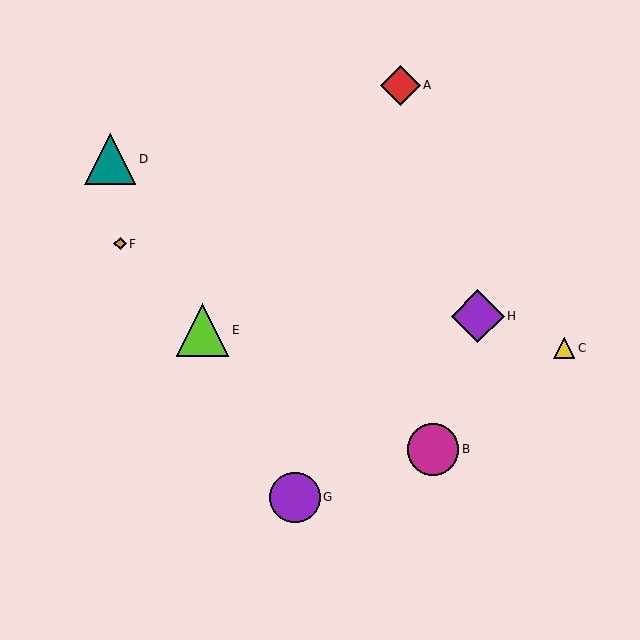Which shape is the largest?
The purple diamond (labeled H) is the largest.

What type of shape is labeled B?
Shape B is a magenta circle.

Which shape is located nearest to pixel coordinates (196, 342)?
The lime triangle (labeled E) at (203, 330) is nearest to that location.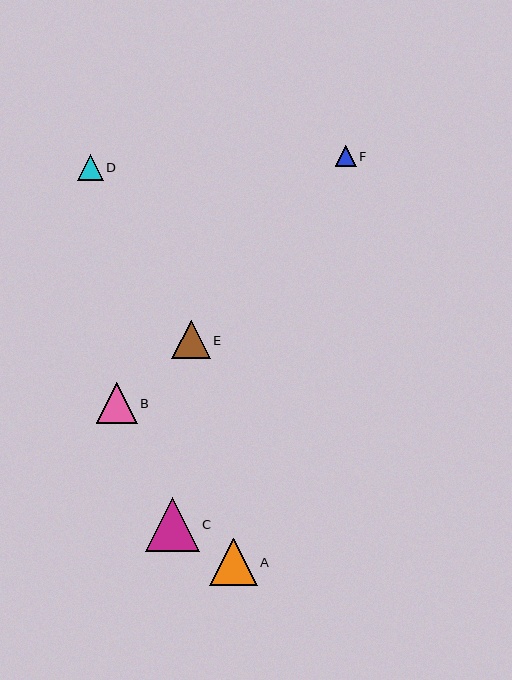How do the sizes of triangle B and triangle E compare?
Triangle B and triangle E are approximately the same size.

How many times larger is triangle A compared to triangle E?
Triangle A is approximately 1.2 times the size of triangle E.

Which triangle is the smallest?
Triangle F is the smallest with a size of approximately 21 pixels.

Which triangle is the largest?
Triangle C is the largest with a size of approximately 54 pixels.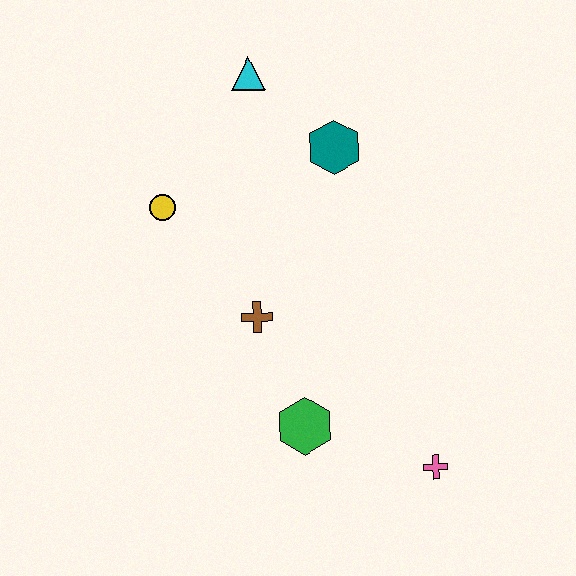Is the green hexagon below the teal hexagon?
Yes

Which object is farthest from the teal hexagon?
The pink cross is farthest from the teal hexagon.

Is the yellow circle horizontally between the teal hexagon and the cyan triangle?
No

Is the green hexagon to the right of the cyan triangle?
Yes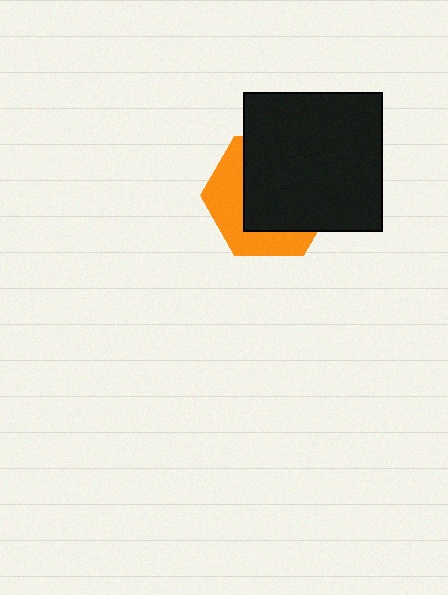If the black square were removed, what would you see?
You would see the complete orange hexagon.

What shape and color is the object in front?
The object in front is a black square.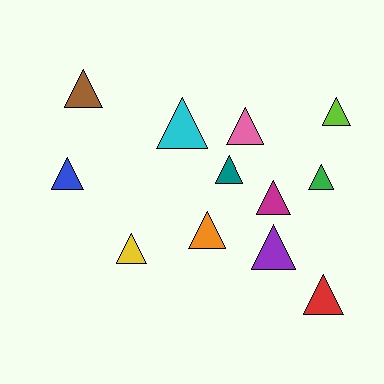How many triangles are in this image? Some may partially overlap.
There are 12 triangles.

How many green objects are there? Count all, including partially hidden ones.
There is 1 green object.